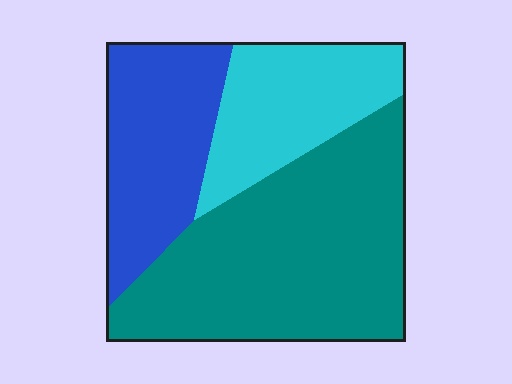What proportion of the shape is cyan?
Cyan covers about 25% of the shape.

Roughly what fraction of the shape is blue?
Blue takes up between a quarter and a half of the shape.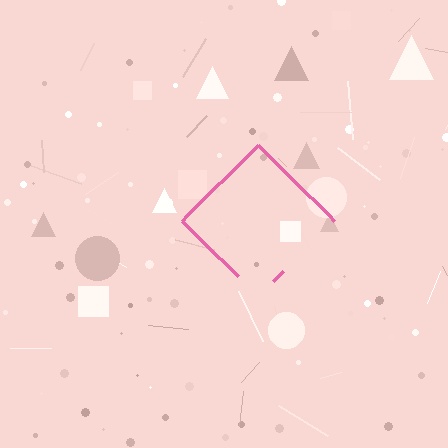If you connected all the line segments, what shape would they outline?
They would outline a diamond.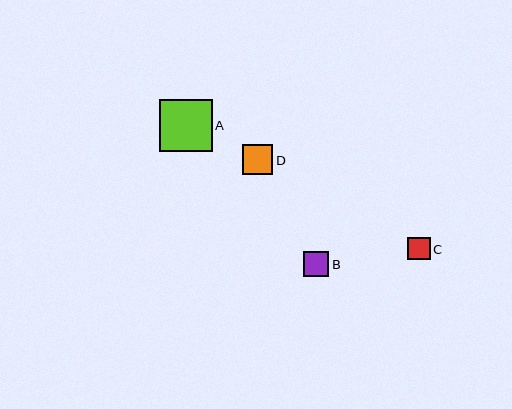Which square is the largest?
Square A is the largest with a size of approximately 52 pixels.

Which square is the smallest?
Square C is the smallest with a size of approximately 23 pixels.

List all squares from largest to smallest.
From largest to smallest: A, D, B, C.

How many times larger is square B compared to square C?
Square B is approximately 1.1 times the size of square C.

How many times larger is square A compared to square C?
Square A is approximately 2.3 times the size of square C.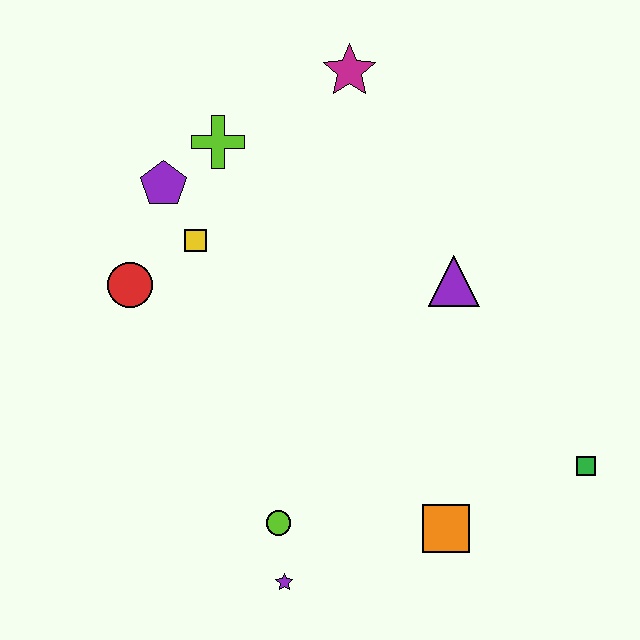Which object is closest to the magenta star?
The lime cross is closest to the magenta star.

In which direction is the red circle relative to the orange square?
The red circle is to the left of the orange square.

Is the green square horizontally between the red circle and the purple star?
No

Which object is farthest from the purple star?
The magenta star is farthest from the purple star.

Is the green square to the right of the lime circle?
Yes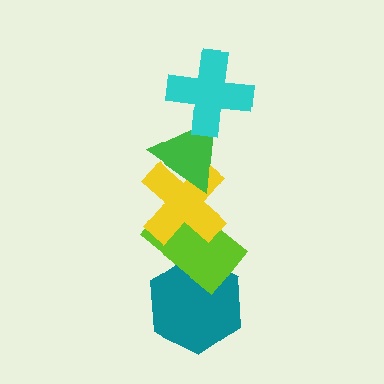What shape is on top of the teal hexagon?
The lime rectangle is on top of the teal hexagon.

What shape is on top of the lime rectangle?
The yellow cross is on top of the lime rectangle.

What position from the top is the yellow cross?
The yellow cross is 3rd from the top.